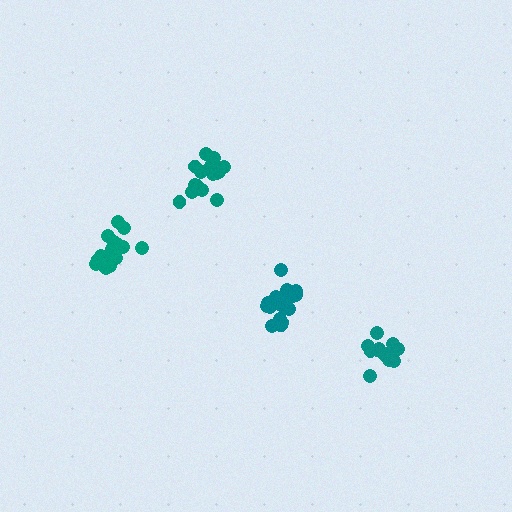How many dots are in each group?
Group 1: 17 dots, Group 2: 16 dots, Group 3: 16 dots, Group 4: 19 dots (68 total).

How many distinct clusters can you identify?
There are 4 distinct clusters.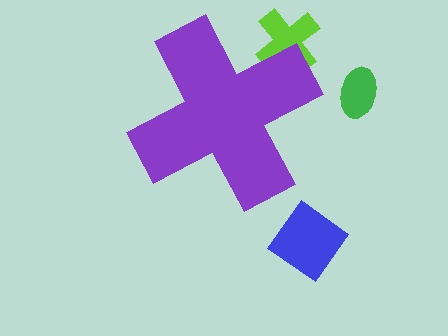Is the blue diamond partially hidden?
No, the blue diamond is fully visible.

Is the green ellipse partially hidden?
No, the green ellipse is fully visible.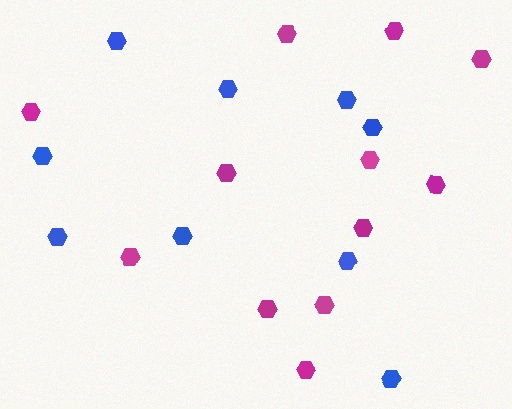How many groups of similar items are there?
There are 2 groups: one group of blue hexagons (9) and one group of magenta hexagons (12).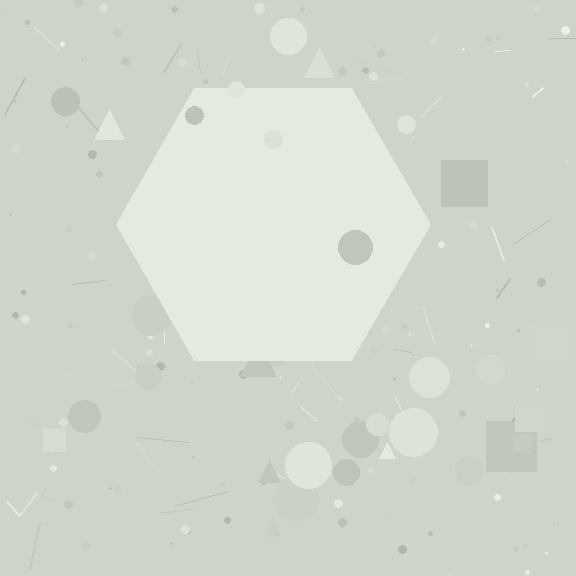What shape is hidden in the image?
A hexagon is hidden in the image.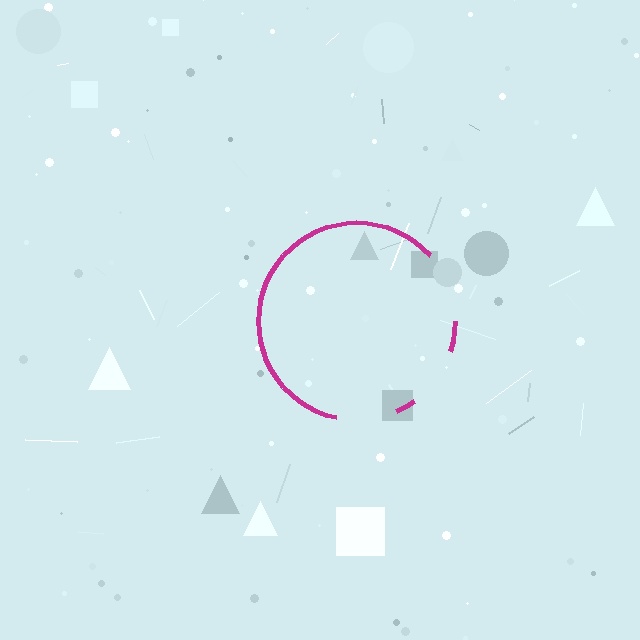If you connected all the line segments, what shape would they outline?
They would outline a circle.